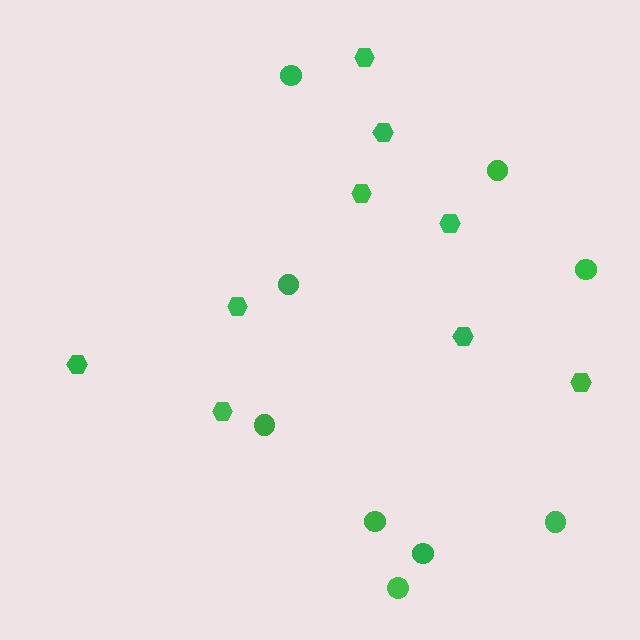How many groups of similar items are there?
There are 2 groups: one group of hexagons (9) and one group of circles (9).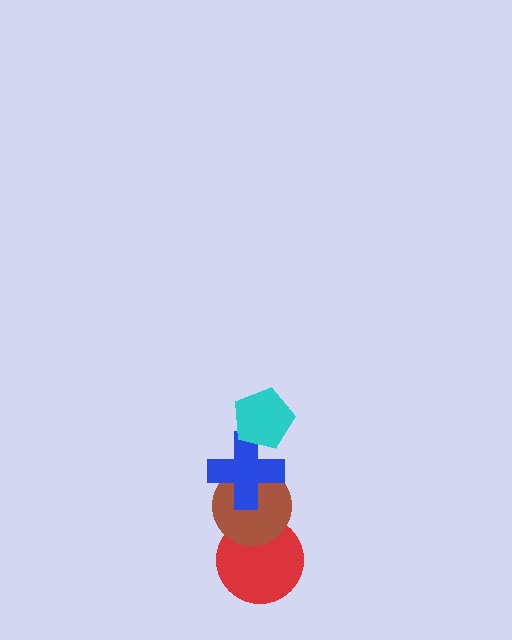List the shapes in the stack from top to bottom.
From top to bottom: the cyan pentagon, the blue cross, the brown circle, the red circle.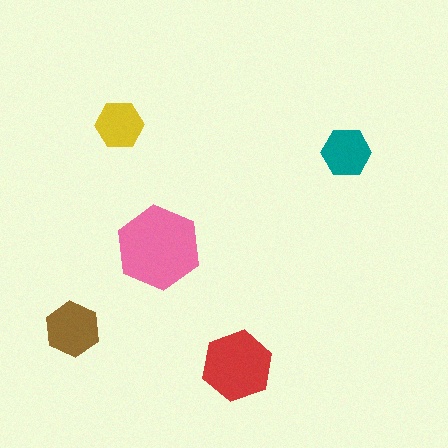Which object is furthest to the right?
The teal hexagon is rightmost.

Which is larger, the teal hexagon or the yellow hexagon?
The teal one.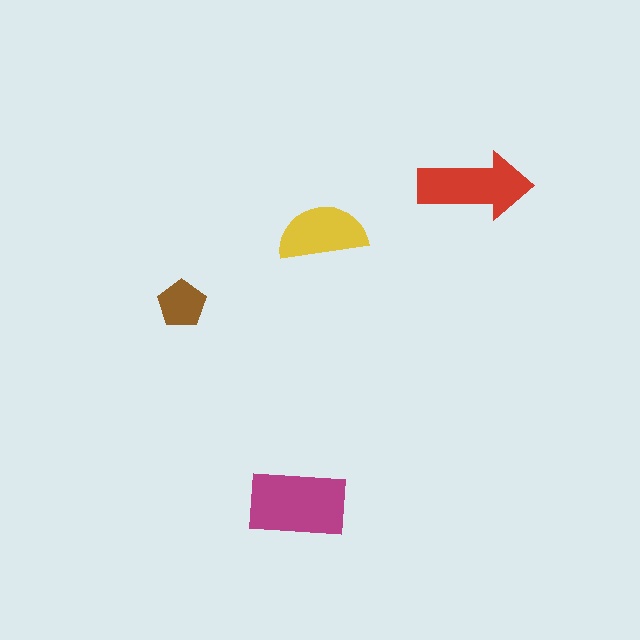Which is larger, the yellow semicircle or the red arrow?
The red arrow.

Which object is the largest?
The magenta rectangle.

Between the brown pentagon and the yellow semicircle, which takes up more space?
The yellow semicircle.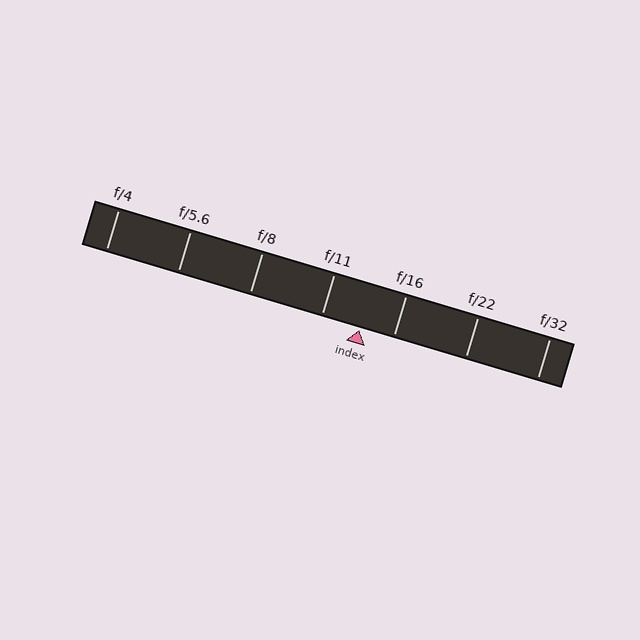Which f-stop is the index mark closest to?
The index mark is closest to f/16.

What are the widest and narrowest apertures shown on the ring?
The widest aperture shown is f/4 and the narrowest is f/32.